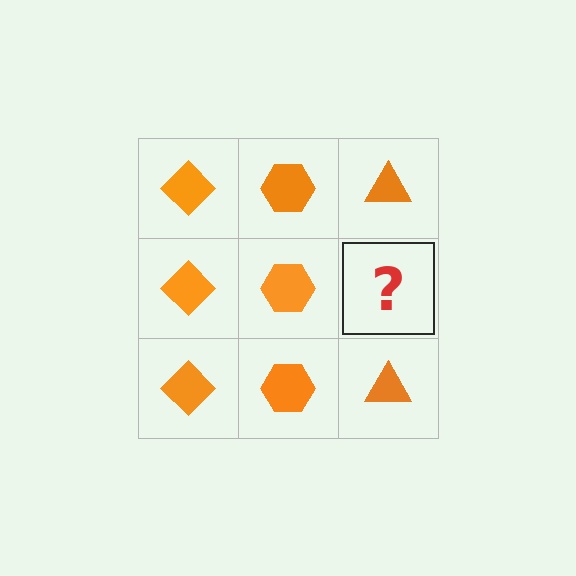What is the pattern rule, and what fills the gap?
The rule is that each column has a consistent shape. The gap should be filled with an orange triangle.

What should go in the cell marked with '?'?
The missing cell should contain an orange triangle.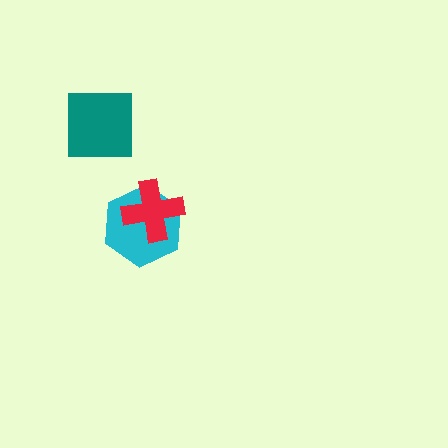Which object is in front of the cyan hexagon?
The red cross is in front of the cyan hexagon.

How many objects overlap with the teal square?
0 objects overlap with the teal square.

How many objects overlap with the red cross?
1 object overlaps with the red cross.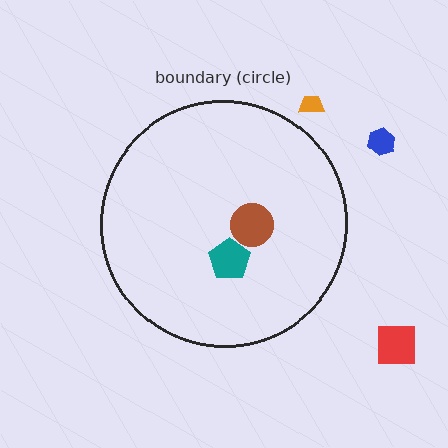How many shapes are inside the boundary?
2 inside, 3 outside.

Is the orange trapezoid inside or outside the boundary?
Outside.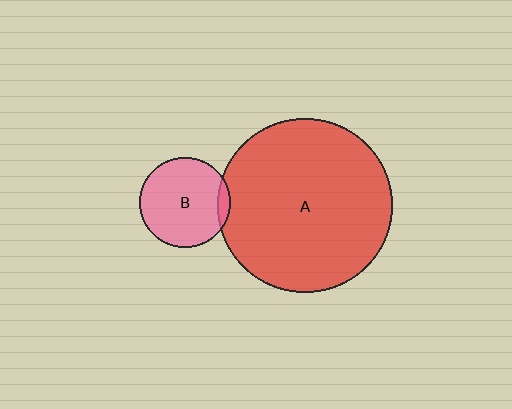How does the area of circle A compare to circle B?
Approximately 3.7 times.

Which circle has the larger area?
Circle A (red).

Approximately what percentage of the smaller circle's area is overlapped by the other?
Approximately 5%.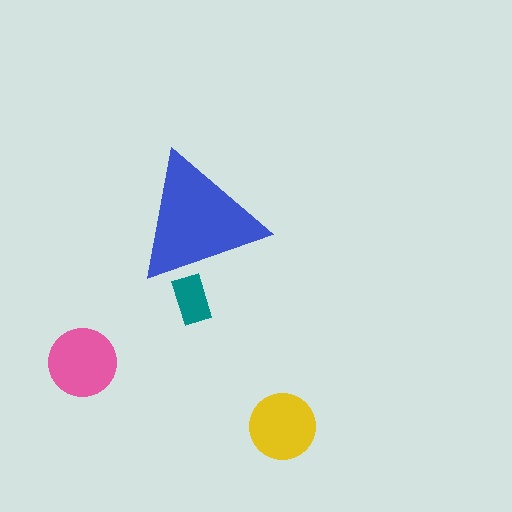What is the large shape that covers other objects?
A blue triangle.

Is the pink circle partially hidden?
No, the pink circle is fully visible.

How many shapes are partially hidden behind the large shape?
1 shape is partially hidden.